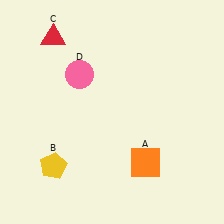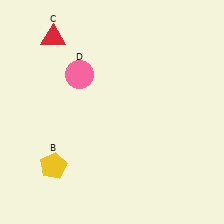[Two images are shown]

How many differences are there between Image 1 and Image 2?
There is 1 difference between the two images.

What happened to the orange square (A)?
The orange square (A) was removed in Image 2. It was in the bottom-right area of Image 1.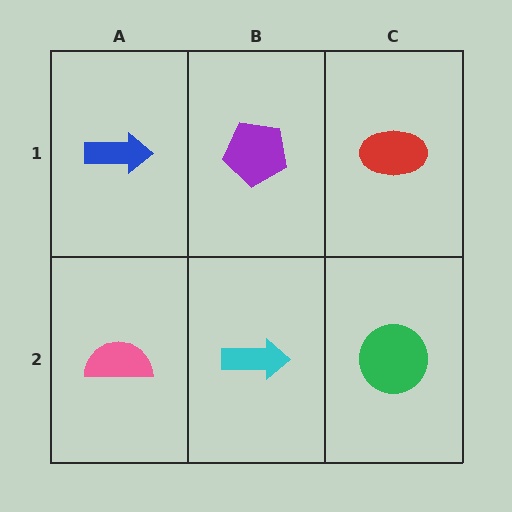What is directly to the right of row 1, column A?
A purple pentagon.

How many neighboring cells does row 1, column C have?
2.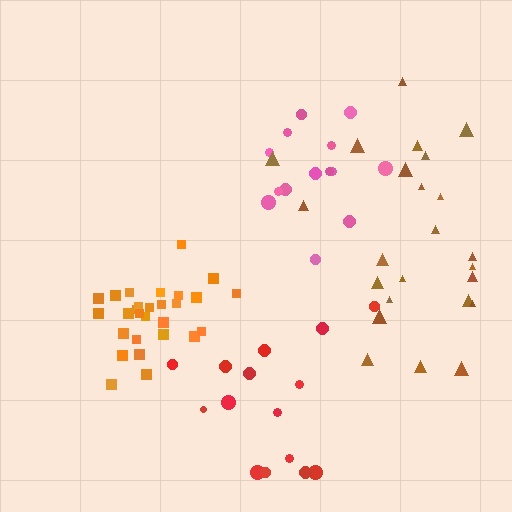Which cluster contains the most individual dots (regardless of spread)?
Orange (28).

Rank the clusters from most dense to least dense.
orange, pink, brown, red.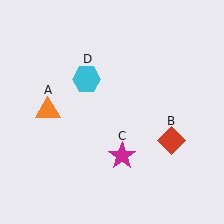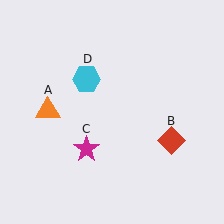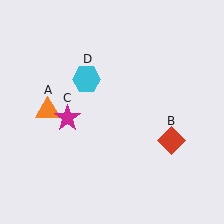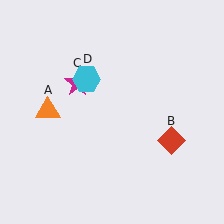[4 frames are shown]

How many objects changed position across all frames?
1 object changed position: magenta star (object C).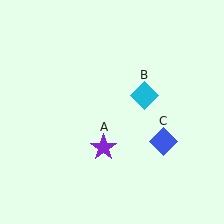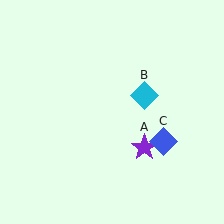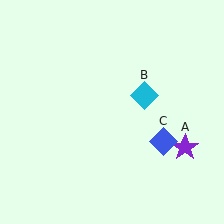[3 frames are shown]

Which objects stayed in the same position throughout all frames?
Cyan diamond (object B) and blue diamond (object C) remained stationary.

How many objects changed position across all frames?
1 object changed position: purple star (object A).